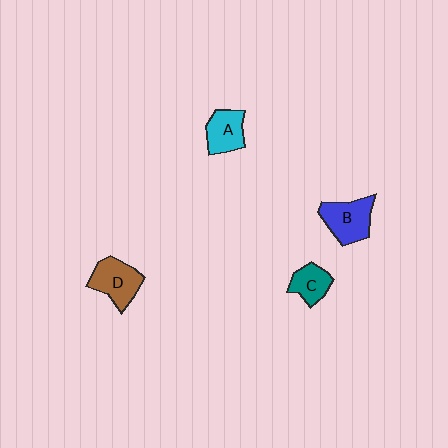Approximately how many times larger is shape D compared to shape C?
Approximately 1.5 times.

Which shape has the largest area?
Shape B (blue).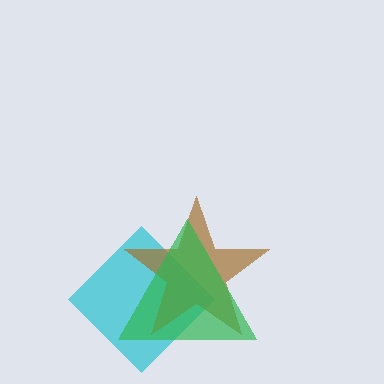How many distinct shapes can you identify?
There are 3 distinct shapes: a cyan diamond, a brown star, a green triangle.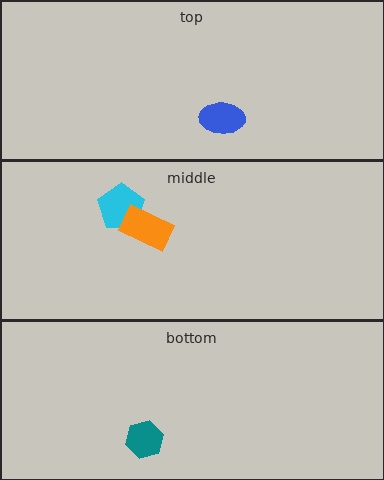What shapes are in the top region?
The blue ellipse.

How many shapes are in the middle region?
2.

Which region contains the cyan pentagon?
The middle region.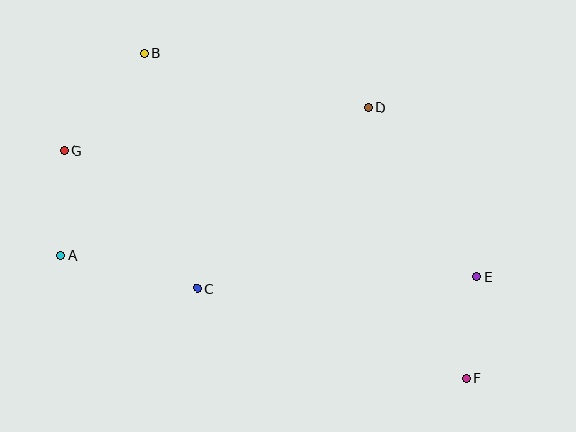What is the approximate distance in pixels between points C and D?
The distance between C and D is approximately 249 pixels.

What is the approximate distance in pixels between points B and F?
The distance between B and F is approximately 458 pixels.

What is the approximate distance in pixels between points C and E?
The distance between C and E is approximately 280 pixels.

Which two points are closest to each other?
Points E and F are closest to each other.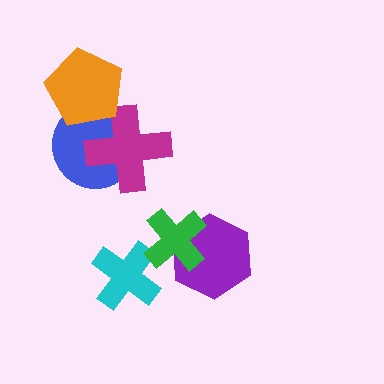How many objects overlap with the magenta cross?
2 objects overlap with the magenta cross.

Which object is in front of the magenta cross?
The orange pentagon is in front of the magenta cross.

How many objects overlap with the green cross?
2 objects overlap with the green cross.